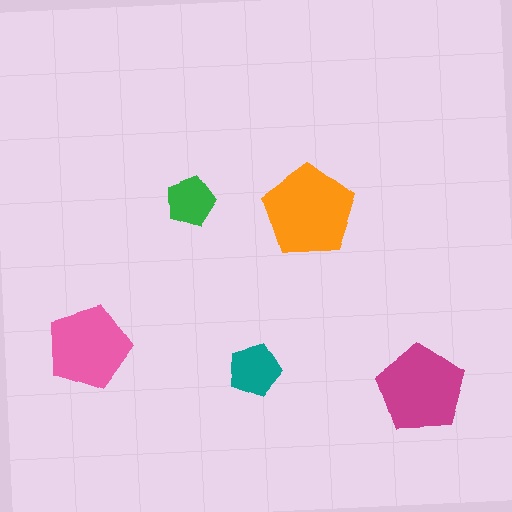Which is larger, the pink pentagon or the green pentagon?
The pink one.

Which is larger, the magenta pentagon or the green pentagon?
The magenta one.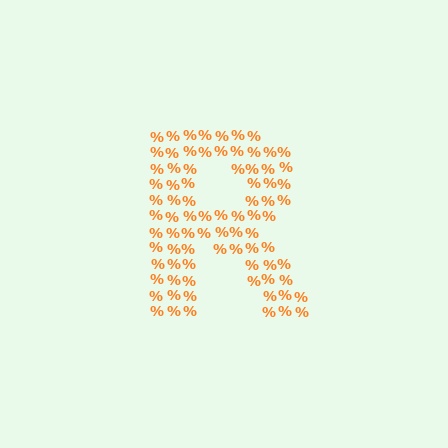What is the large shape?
The large shape is the letter R.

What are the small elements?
The small elements are percent signs.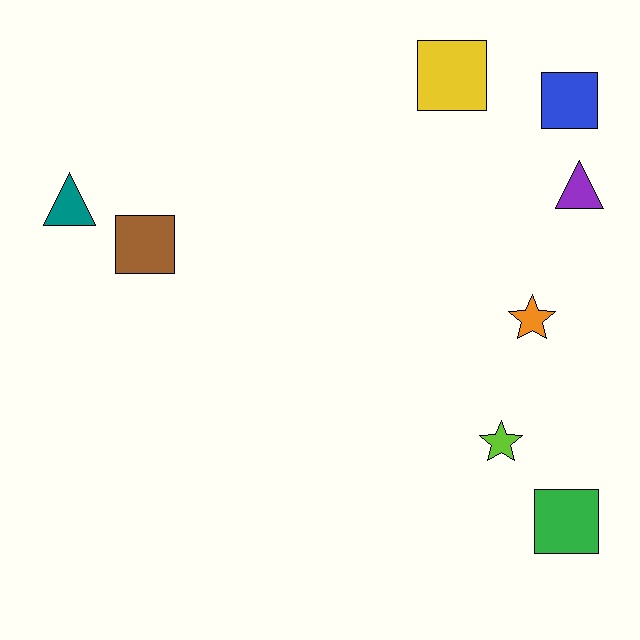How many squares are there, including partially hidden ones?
There are 4 squares.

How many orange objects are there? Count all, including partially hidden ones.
There is 1 orange object.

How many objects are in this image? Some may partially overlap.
There are 8 objects.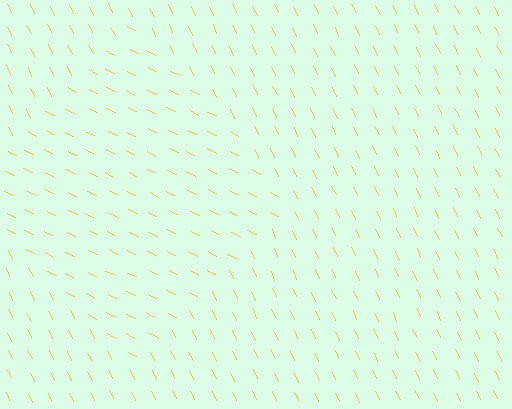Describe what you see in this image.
The image is filled with small yellow line segments. A diamond region in the image has lines oriented differently from the surrounding lines, creating a visible texture boundary.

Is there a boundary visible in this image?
Yes, there is a texture boundary formed by a change in line orientation.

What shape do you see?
I see a diamond.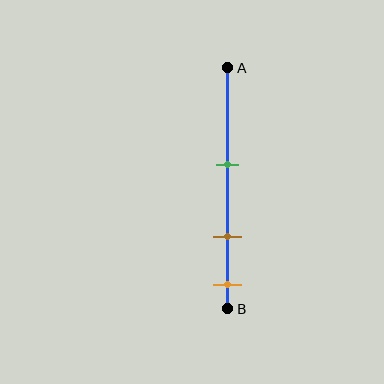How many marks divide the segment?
There are 3 marks dividing the segment.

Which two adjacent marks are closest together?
The brown and orange marks are the closest adjacent pair.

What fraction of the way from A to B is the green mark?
The green mark is approximately 40% (0.4) of the way from A to B.